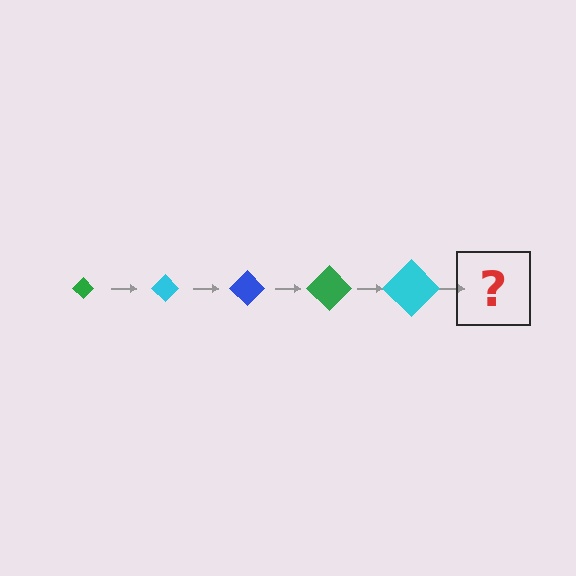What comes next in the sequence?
The next element should be a blue diamond, larger than the previous one.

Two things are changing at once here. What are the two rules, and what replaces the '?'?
The two rules are that the diamond grows larger each step and the color cycles through green, cyan, and blue. The '?' should be a blue diamond, larger than the previous one.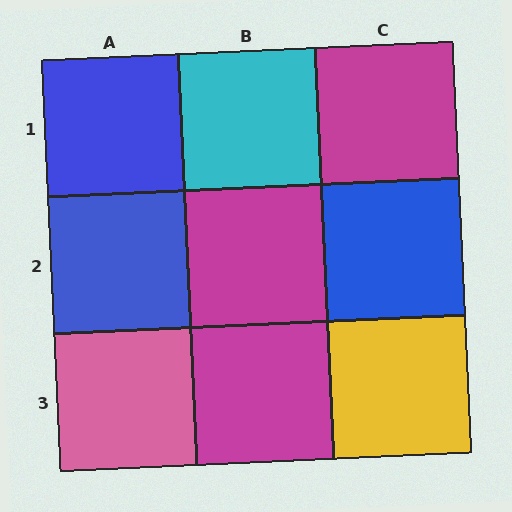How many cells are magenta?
3 cells are magenta.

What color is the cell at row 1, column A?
Blue.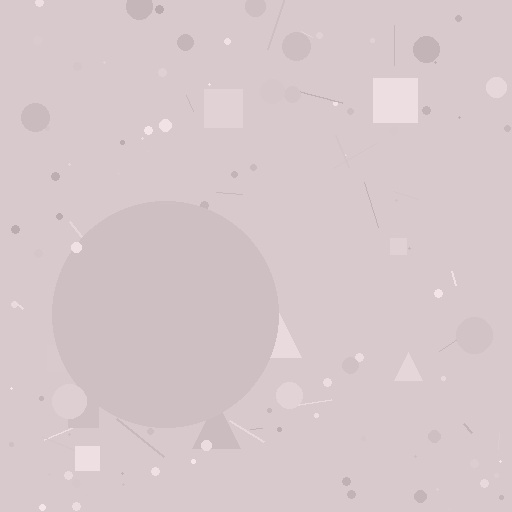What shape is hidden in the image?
A circle is hidden in the image.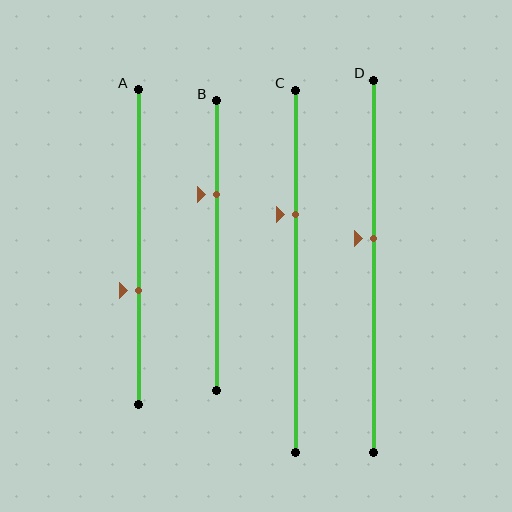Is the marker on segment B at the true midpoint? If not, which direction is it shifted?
No, the marker on segment B is shifted upward by about 18% of the segment length.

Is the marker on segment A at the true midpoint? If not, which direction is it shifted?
No, the marker on segment A is shifted downward by about 14% of the segment length.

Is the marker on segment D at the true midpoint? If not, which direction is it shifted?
No, the marker on segment D is shifted upward by about 7% of the segment length.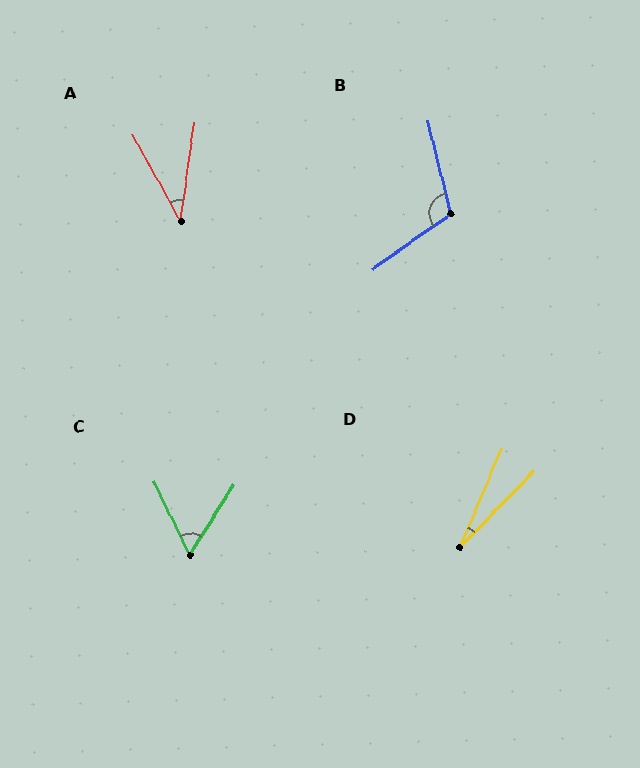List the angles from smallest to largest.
D (21°), A (37°), C (58°), B (112°).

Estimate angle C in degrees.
Approximately 58 degrees.